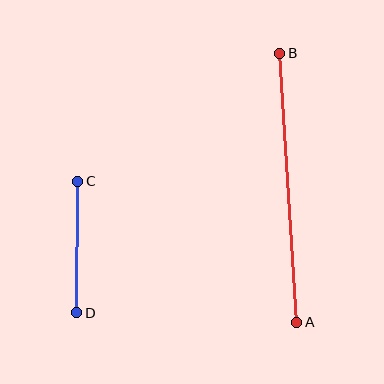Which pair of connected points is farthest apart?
Points A and B are farthest apart.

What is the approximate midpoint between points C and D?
The midpoint is at approximately (77, 247) pixels.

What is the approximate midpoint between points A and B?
The midpoint is at approximately (288, 188) pixels.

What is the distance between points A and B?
The distance is approximately 269 pixels.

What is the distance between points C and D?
The distance is approximately 132 pixels.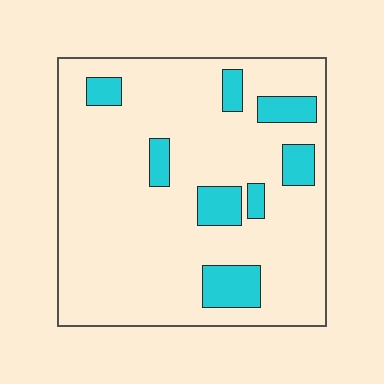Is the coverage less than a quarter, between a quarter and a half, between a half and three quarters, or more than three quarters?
Less than a quarter.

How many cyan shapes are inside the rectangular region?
8.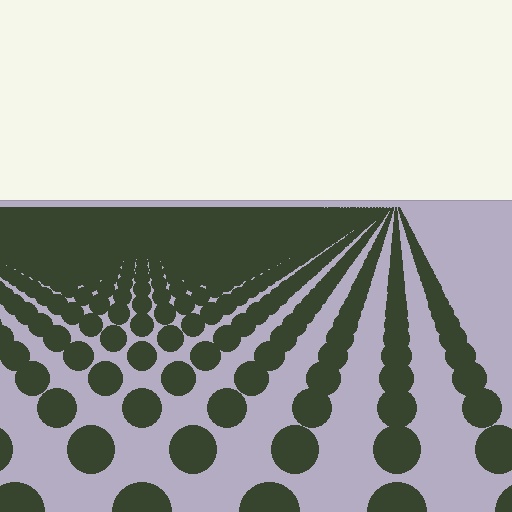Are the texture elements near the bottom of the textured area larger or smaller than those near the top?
Larger. Near the bottom, elements are closer to the viewer and appear at a bigger on-screen size.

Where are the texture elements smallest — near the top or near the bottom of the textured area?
Near the top.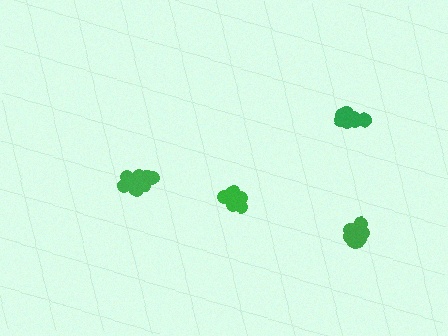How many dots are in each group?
Group 1: 13 dots, Group 2: 11 dots, Group 3: 8 dots, Group 4: 9 dots (41 total).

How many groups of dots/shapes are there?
There are 4 groups.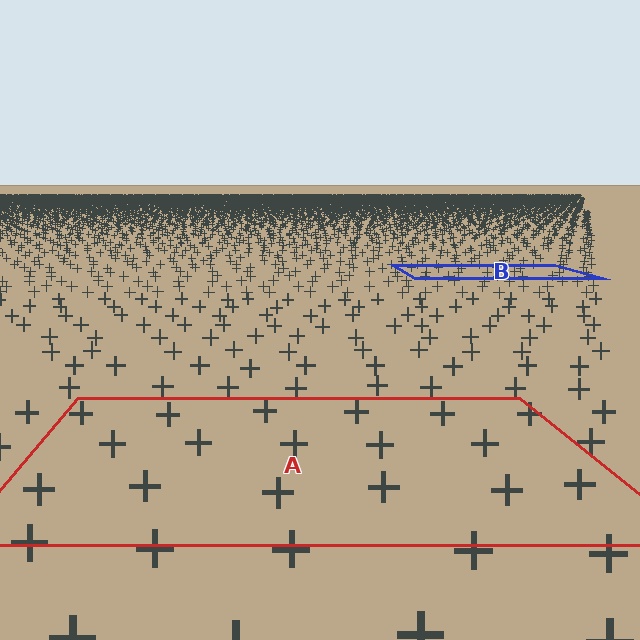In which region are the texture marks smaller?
The texture marks are smaller in region B, because it is farther away.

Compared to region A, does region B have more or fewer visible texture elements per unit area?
Region B has more texture elements per unit area — they are packed more densely because it is farther away.